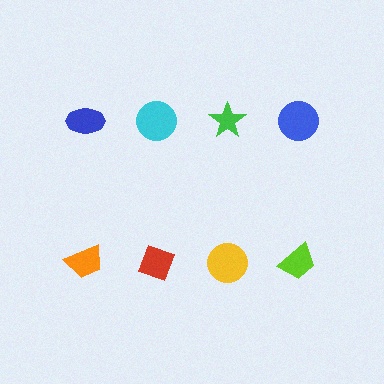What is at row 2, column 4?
A lime trapezoid.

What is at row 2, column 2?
A red diamond.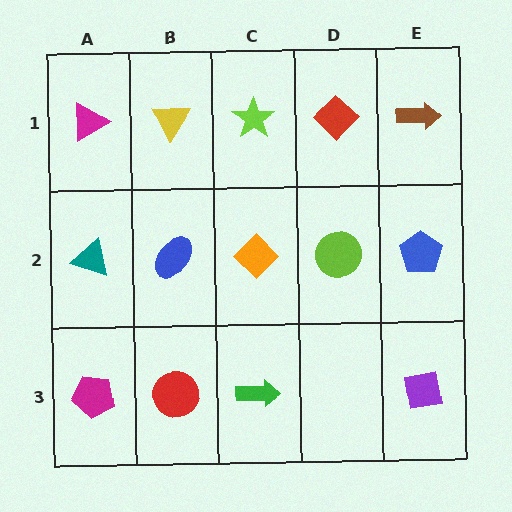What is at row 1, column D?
A red diamond.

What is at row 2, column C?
An orange diamond.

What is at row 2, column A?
A teal triangle.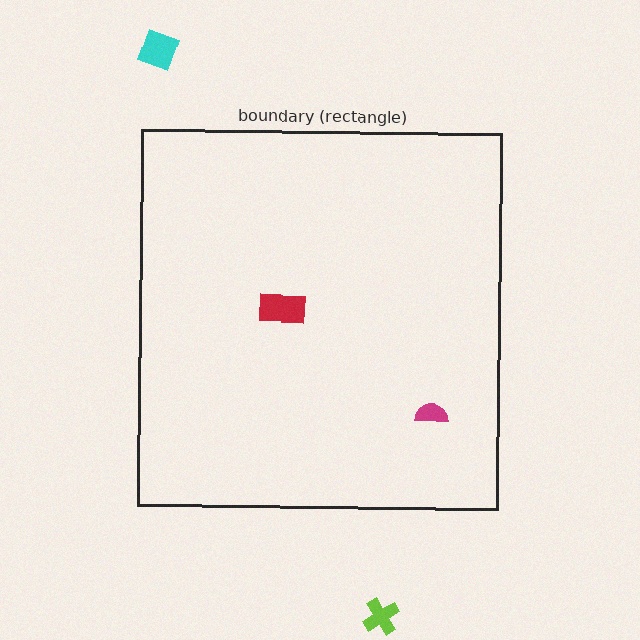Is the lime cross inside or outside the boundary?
Outside.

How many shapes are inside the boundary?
2 inside, 2 outside.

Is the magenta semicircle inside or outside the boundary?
Inside.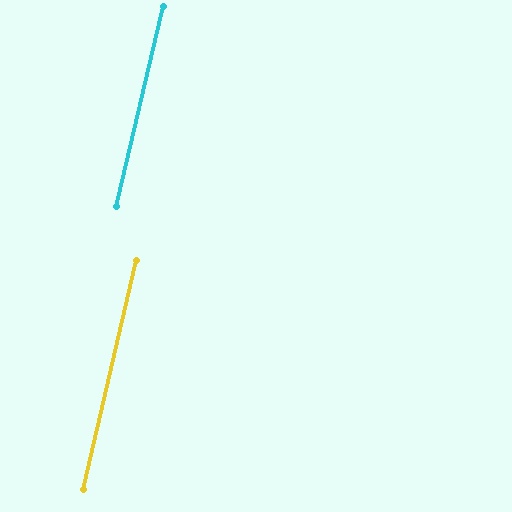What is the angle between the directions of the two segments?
Approximately 0 degrees.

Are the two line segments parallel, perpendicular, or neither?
Parallel — their directions differ by only 0.0°.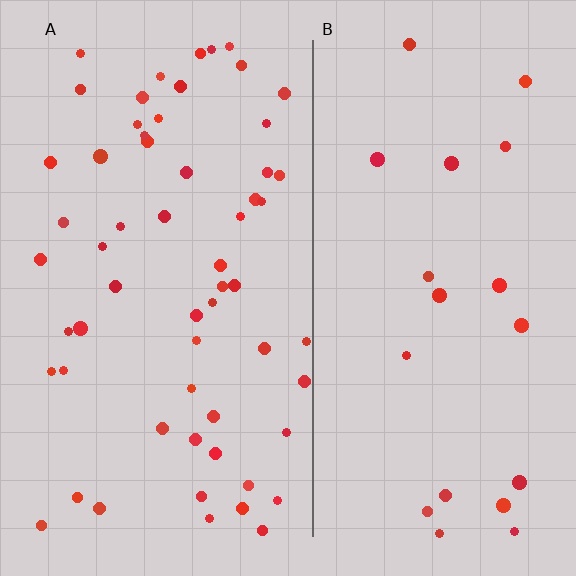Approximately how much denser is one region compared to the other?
Approximately 2.9× — region A over region B.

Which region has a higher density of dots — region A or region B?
A (the left).